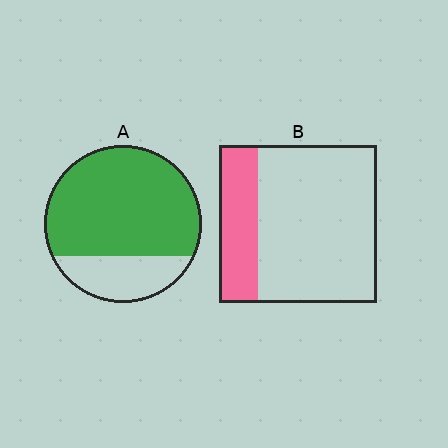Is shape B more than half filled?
No.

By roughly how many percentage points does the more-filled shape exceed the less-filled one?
By roughly 50 percentage points (A over B).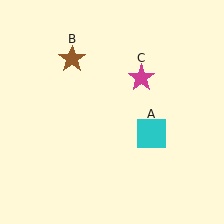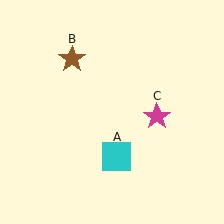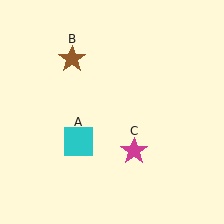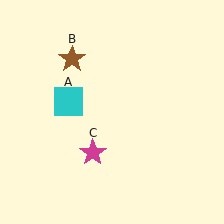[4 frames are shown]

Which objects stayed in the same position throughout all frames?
Brown star (object B) remained stationary.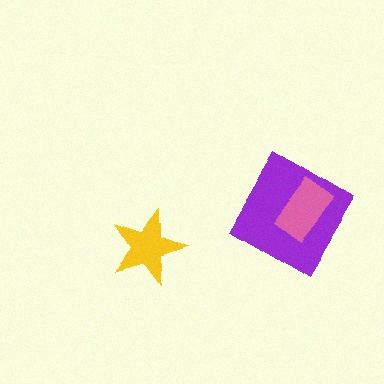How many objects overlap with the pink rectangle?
1 object overlaps with the pink rectangle.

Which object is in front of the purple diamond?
The pink rectangle is in front of the purple diamond.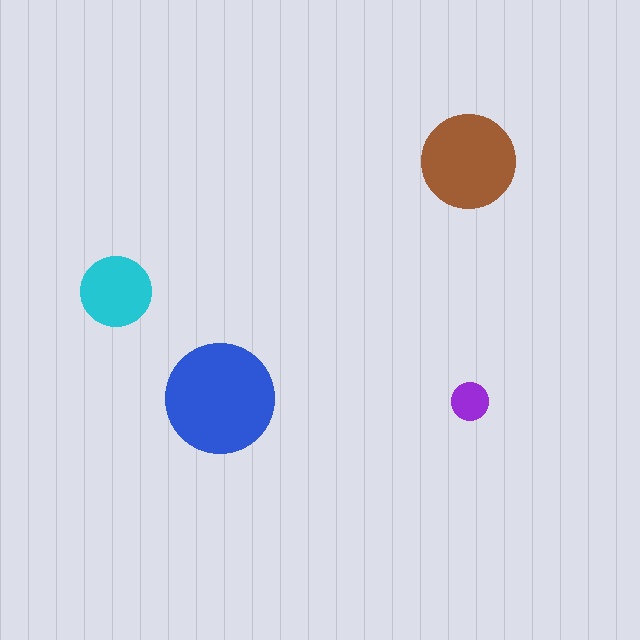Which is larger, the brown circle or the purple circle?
The brown one.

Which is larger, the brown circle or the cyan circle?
The brown one.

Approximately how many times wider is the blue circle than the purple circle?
About 3 times wider.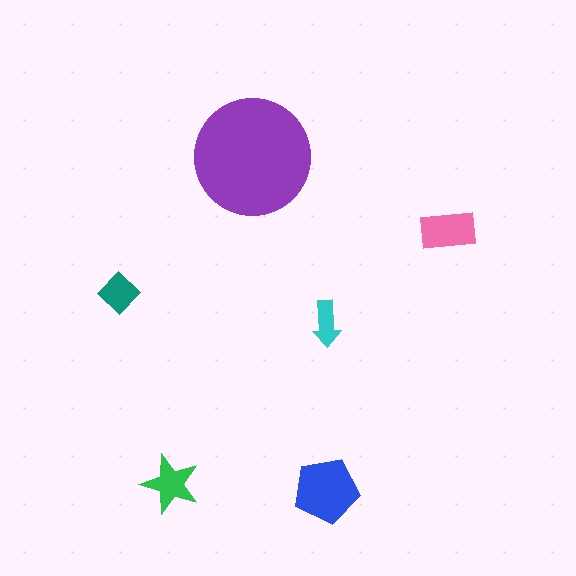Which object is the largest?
The purple circle.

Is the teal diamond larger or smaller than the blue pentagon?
Smaller.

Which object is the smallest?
The cyan arrow.